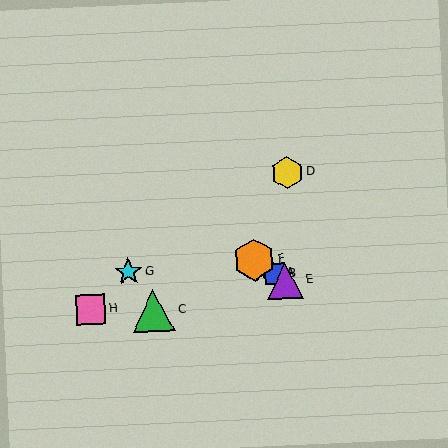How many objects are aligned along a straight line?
4 objects (A, B, E, F) are aligned along a straight line.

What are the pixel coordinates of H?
Object H is at (91, 310).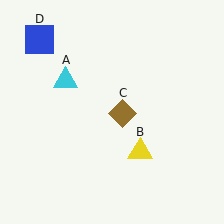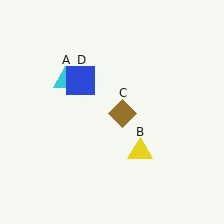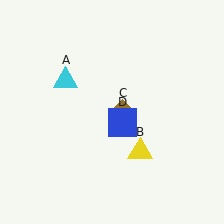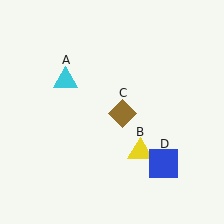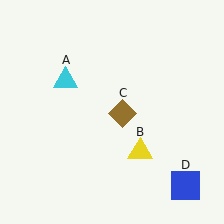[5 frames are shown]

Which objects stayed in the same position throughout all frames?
Cyan triangle (object A) and yellow triangle (object B) and brown diamond (object C) remained stationary.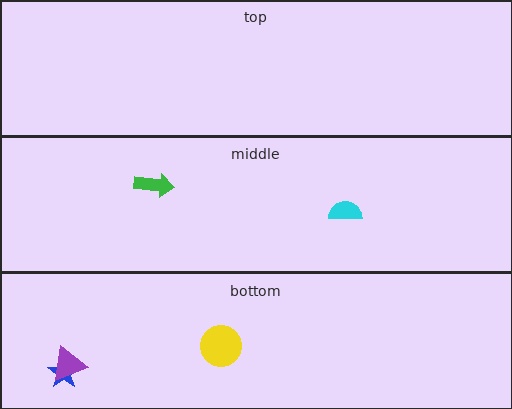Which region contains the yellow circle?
The bottom region.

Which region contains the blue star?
The bottom region.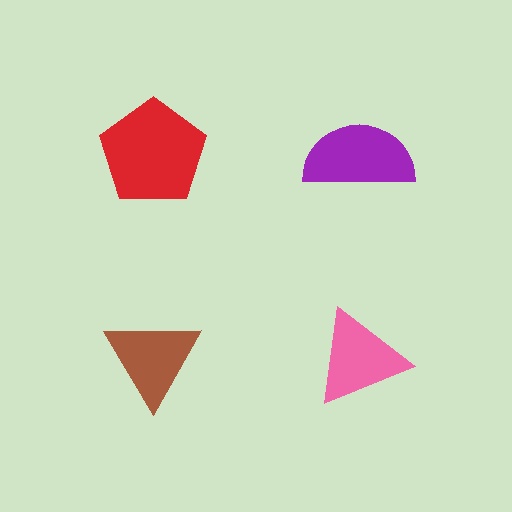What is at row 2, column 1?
A brown triangle.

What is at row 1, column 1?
A red pentagon.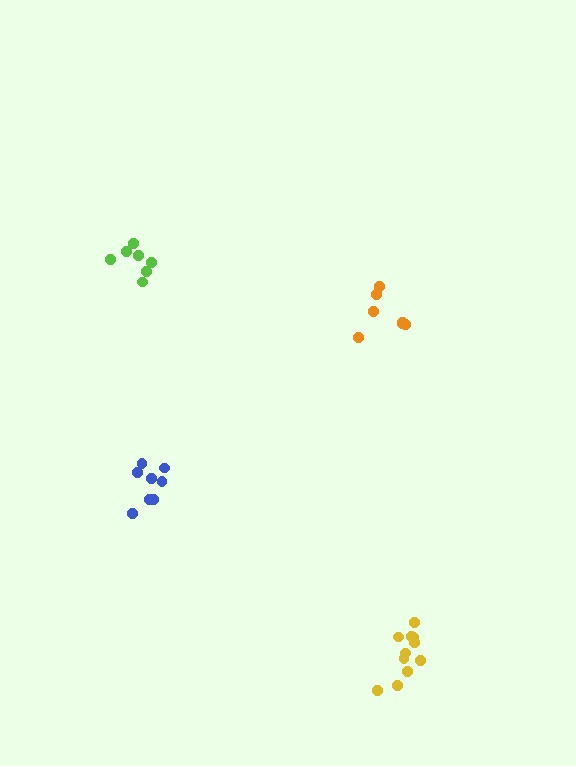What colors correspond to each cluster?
The clusters are colored: lime, orange, blue, yellow.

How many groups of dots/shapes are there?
There are 4 groups.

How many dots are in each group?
Group 1: 7 dots, Group 2: 7 dots, Group 3: 8 dots, Group 4: 11 dots (33 total).